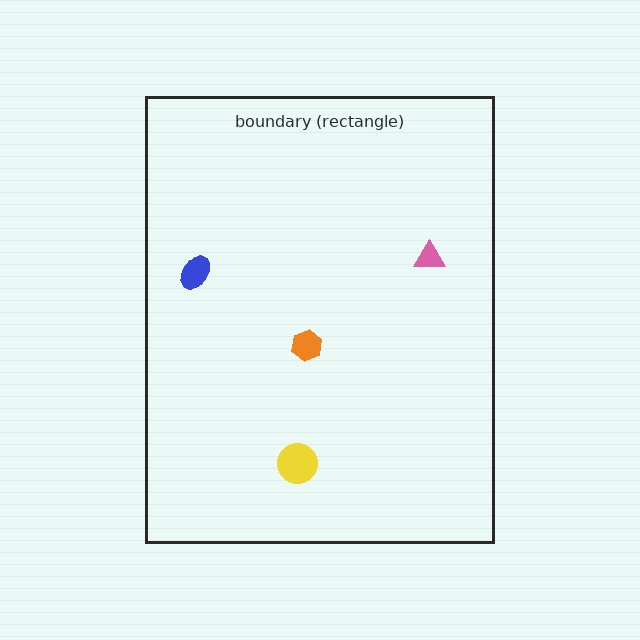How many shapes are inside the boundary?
4 inside, 0 outside.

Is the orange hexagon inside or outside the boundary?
Inside.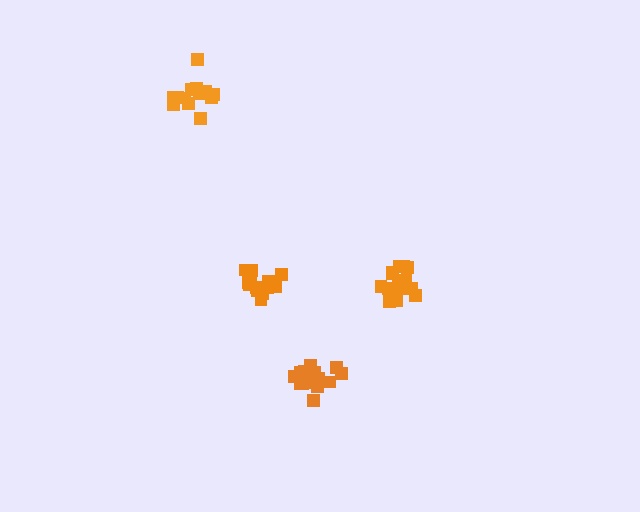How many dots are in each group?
Group 1: 13 dots, Group 2: 15 dots, Group 3: 13 dots, Group 4: 18 dots (59 total).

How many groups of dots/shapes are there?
There are 4 groups.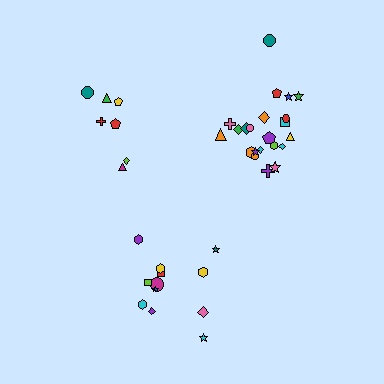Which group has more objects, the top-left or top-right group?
The top-right group.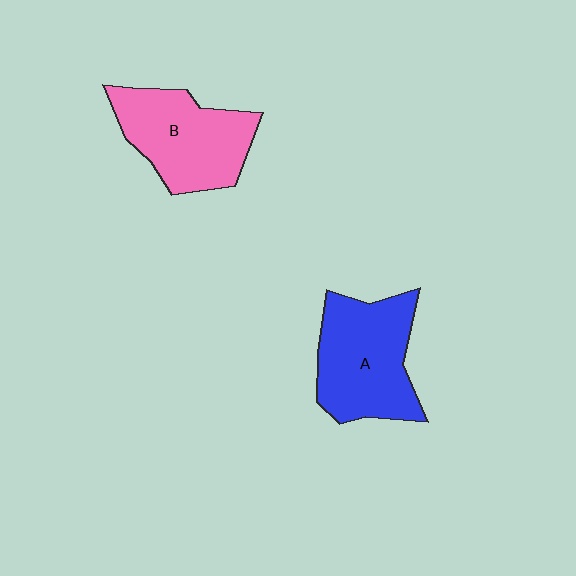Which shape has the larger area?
Shape A (blue).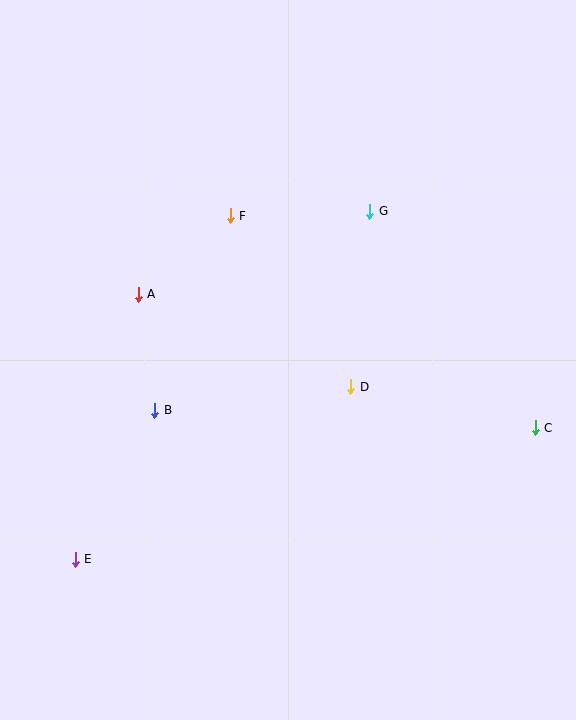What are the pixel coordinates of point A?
Point A is at (138, 294).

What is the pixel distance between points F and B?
The distance between F and B is 209 pixels.